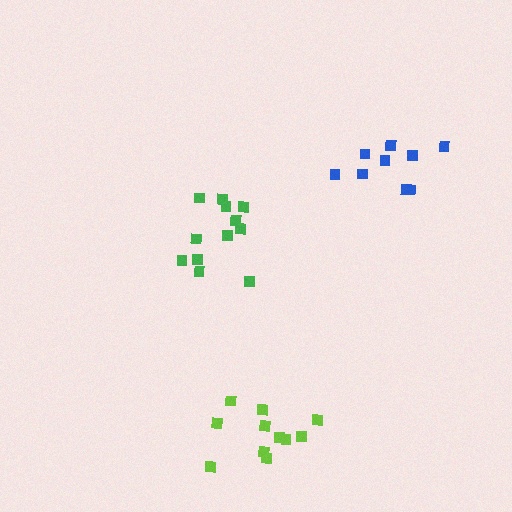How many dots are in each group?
Group 1: 12 dots, Group 2: 11 dots, Group 3: 9 dots (32 total).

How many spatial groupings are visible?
There are 3 spatial groupings.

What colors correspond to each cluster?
The clusters are colored: green, lime, blue.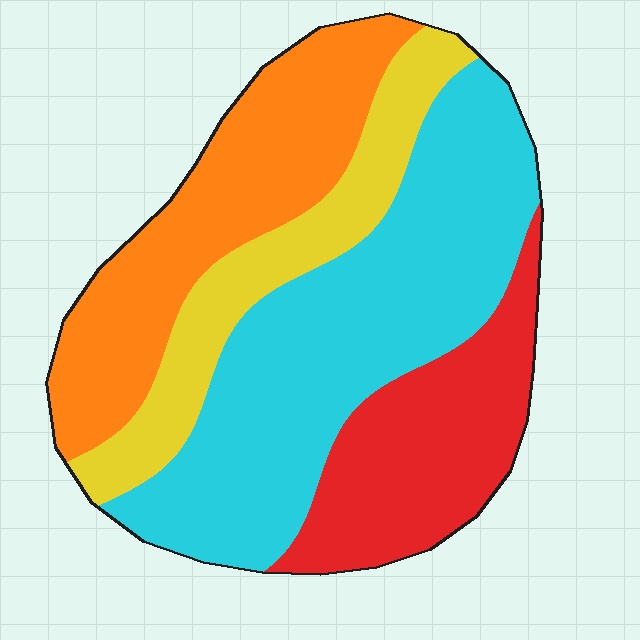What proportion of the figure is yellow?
Yellow takes up less than a quarter of the figure.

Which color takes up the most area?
Cyan, at roughly 40%.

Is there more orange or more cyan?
Cyan.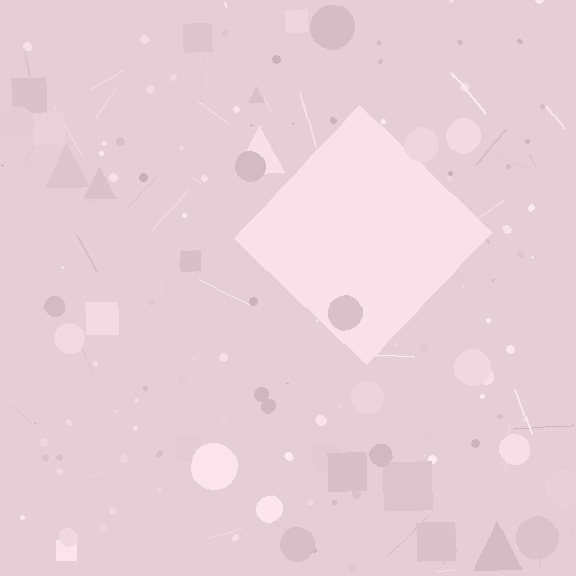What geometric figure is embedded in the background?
A diamond is embedded in the background.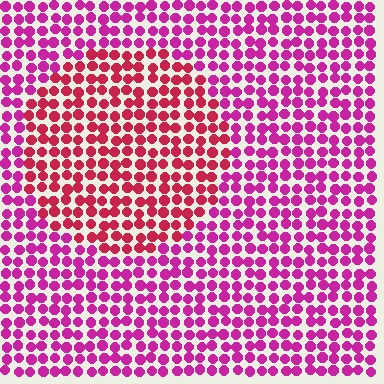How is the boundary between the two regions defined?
The boundary is defined purely by a slight shift in hue (about 31 degrees). Spacing, size, and orientation are identical on both sides.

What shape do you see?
I see a circle.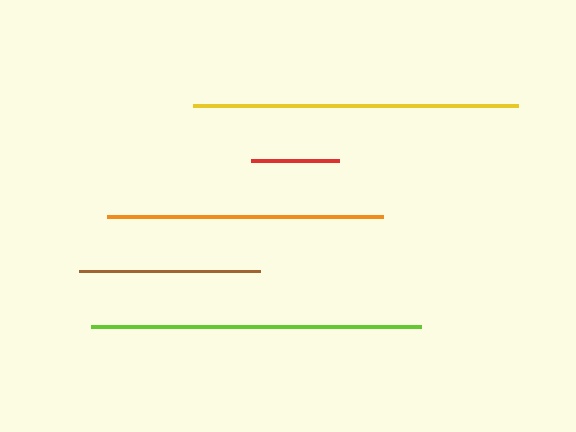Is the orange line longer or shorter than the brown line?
The orange line is longer than the brown line.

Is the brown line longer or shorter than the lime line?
The lime line is longer than the brown line.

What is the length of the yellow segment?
The yellow segment is approximately 325 pixels long.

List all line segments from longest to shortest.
From longest to shortest: lime, yellow, orange, brown, red.